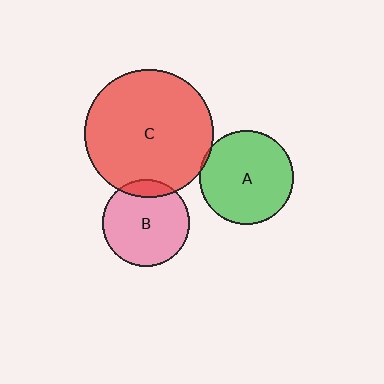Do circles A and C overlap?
Yes.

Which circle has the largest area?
Circle C (red).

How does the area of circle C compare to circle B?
Approximately 2.2 times.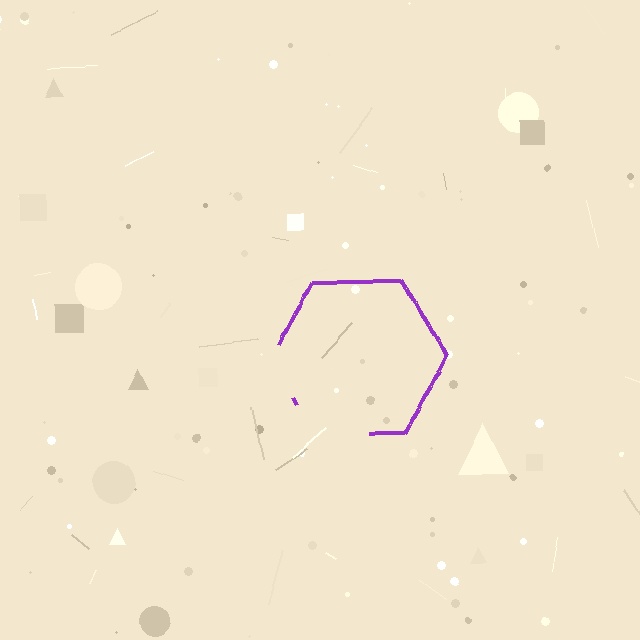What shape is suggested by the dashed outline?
The dashed outline suggests a hexagon.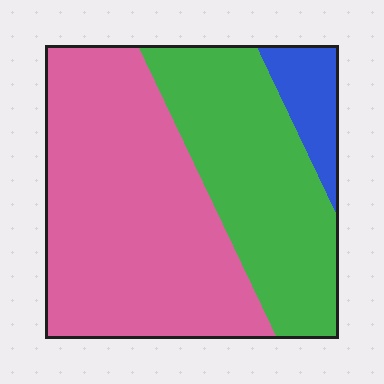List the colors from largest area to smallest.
From largest to smallest: pink, green, blue.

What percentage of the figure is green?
Green covers around 35% of the figure.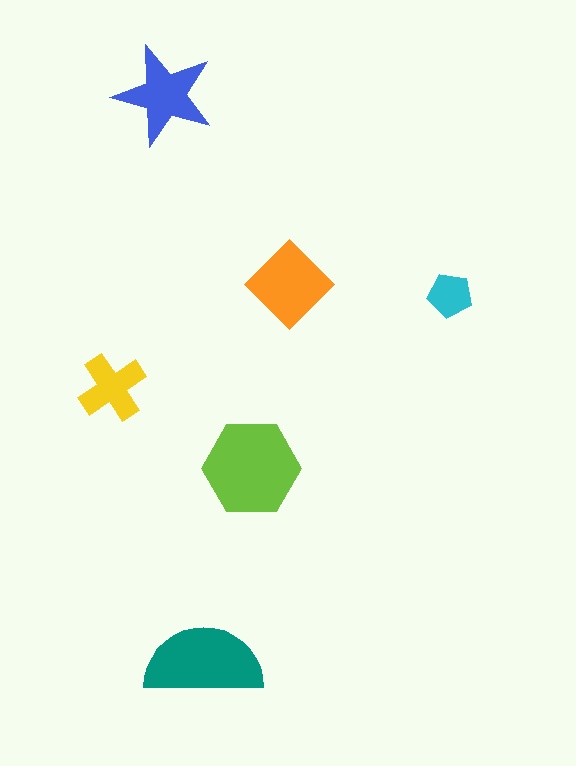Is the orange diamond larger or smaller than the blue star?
Larger.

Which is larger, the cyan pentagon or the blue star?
The blue star.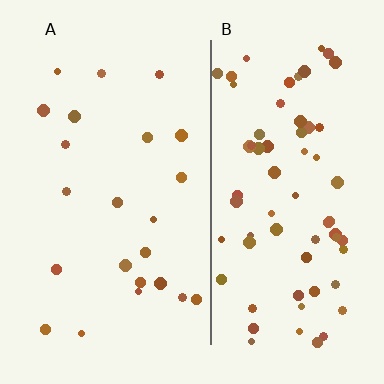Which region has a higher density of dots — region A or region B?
B (the right).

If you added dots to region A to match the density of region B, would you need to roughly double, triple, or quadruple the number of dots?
Approximately triple.